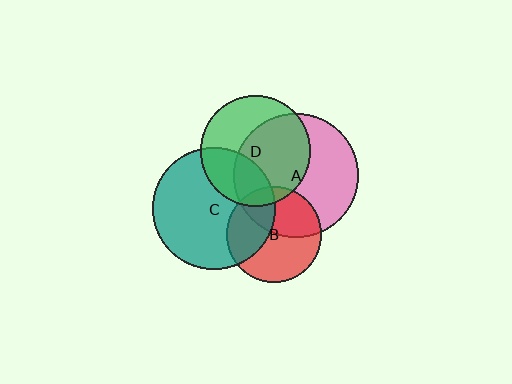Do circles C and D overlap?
Yes.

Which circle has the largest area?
Circle A (pink).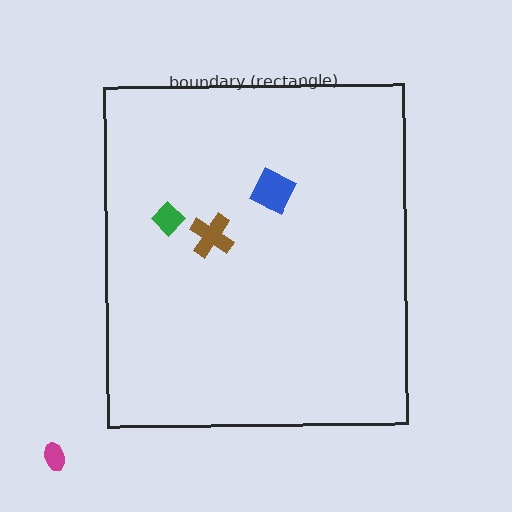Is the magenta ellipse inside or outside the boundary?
Outside.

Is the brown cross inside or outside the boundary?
Inside.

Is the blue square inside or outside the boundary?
Inside.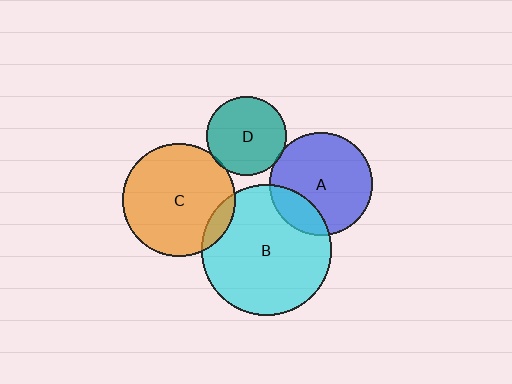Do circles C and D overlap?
Yes.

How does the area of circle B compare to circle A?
Approximately 1.6 times.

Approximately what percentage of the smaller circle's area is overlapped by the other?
Approximately 5%.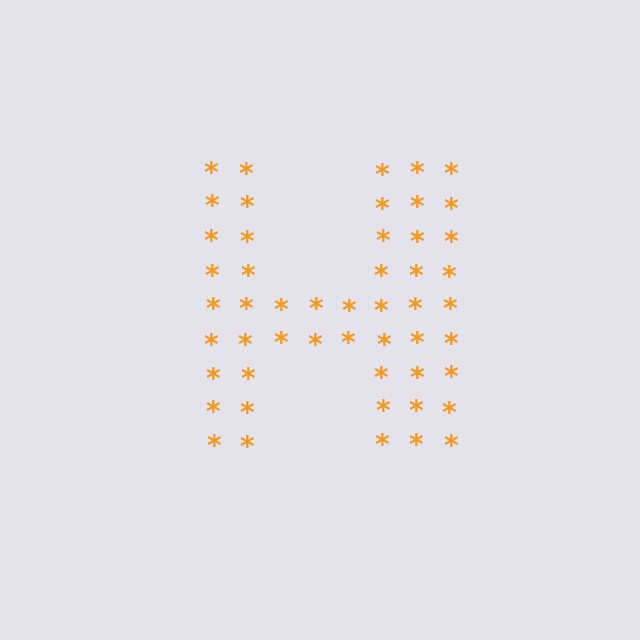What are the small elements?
The small elements are asterisks.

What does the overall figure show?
The overall figure shows the letter H.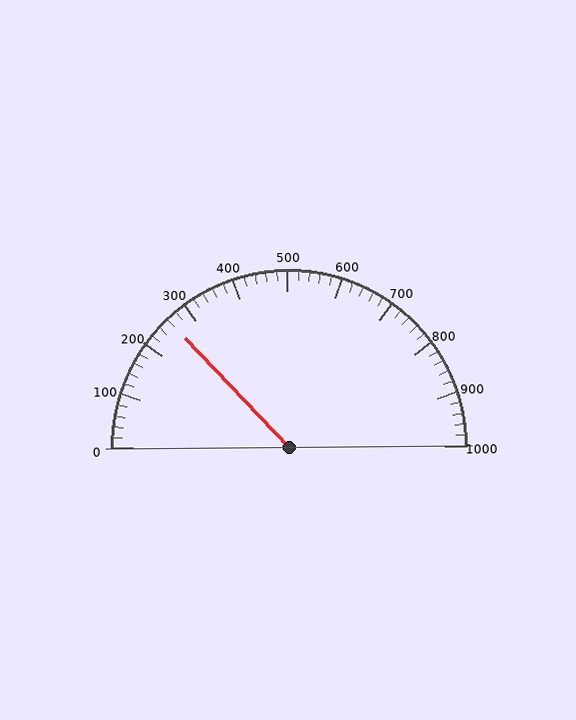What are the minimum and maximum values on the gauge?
The gauge ranges from 0 to 1000.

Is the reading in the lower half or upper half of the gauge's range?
The reading is in the lower half of the range (0 to 1000).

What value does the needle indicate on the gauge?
The needle indicates approximately 260.